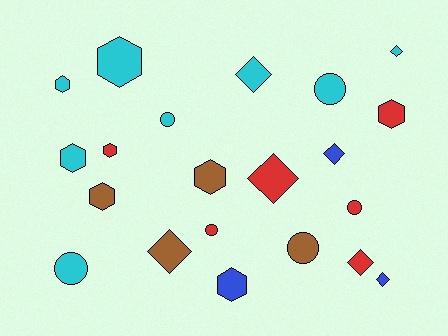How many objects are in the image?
There are 21 objects.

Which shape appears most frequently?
Hexagon, with 8 objects.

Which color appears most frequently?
Cyan, with 8 objects.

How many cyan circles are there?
There are 3 cyan circles.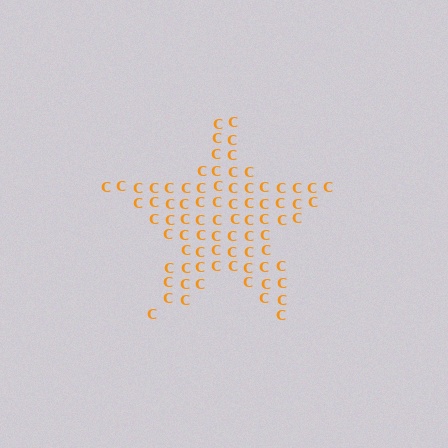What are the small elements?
The small elements are letter C's.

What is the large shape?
The large shape is a star.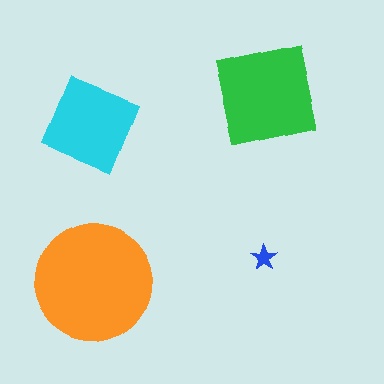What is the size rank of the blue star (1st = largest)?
4th.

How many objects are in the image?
There are 4 objects in the image.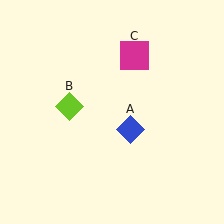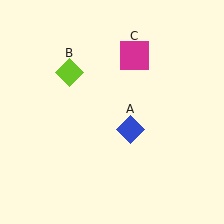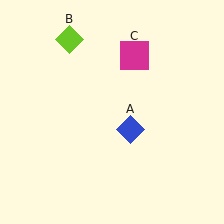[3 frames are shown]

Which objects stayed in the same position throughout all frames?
Blue diamond (object A) and magenta square (object C) remained stationary.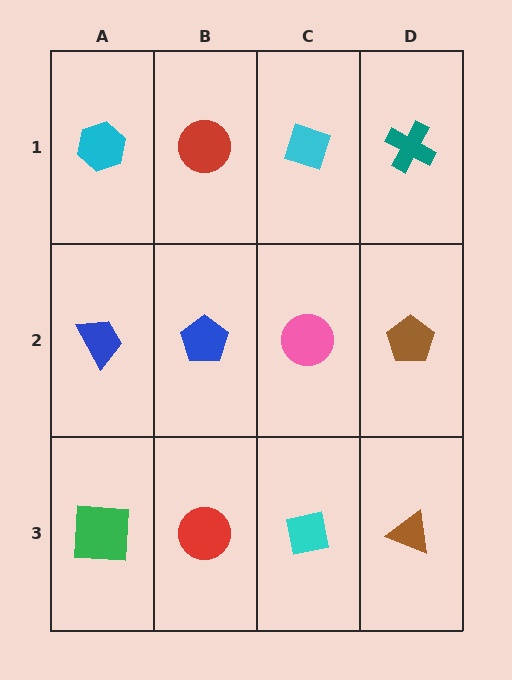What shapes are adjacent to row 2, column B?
A red circle (row 1, column B), a red circle (row 3, column B), a blue trapezoid (row 2, column A), a pink circle (row 2, column C).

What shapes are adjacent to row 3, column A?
A blue trapezoid (row 2, column A), a red circle (row 3, column B).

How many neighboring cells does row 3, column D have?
2.